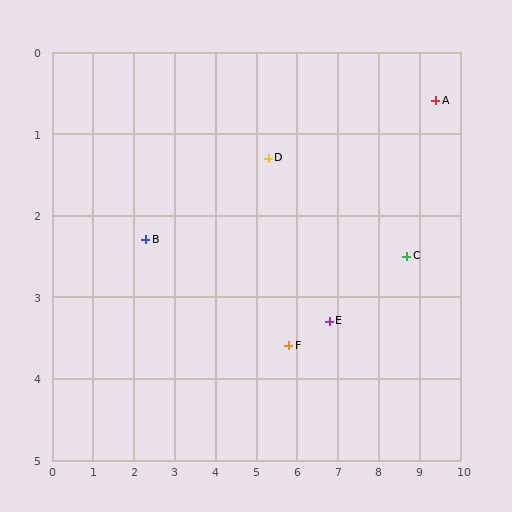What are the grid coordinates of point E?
Point E is at approximately (6.8, 3.3).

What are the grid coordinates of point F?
Point F is at approximately (5.8, 3.6).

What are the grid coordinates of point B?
Point B is at approximately (2.3, 2.3).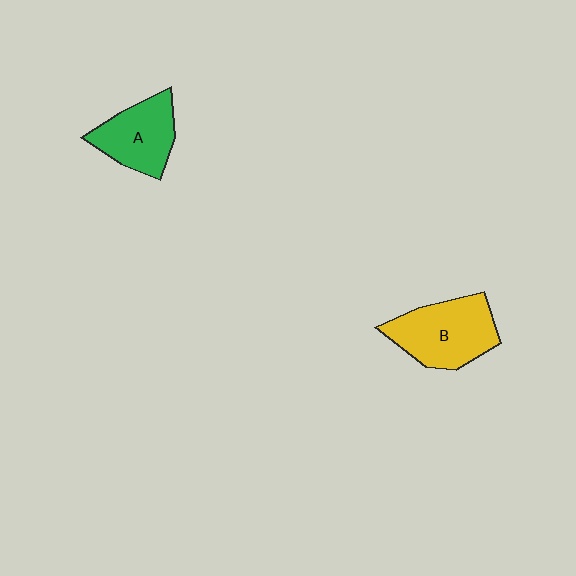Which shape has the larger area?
Shape B (yellow).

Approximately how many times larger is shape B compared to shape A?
Approximately 1.2 times.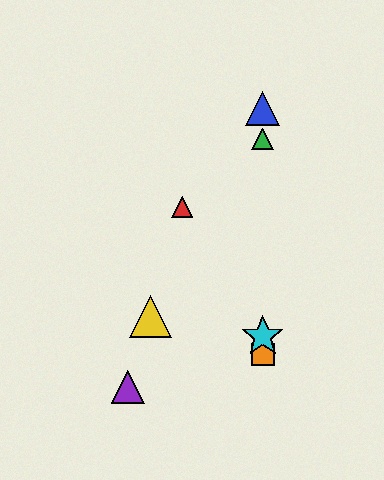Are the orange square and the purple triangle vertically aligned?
No, the orange square is at x≈263 and the purple triangle is at x≈128.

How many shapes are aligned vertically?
4 shapes (the blue triangle, the green triangle, the orange square, the cyan star) are aligned vertically.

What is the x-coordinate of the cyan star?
The cyan star is at x≈263.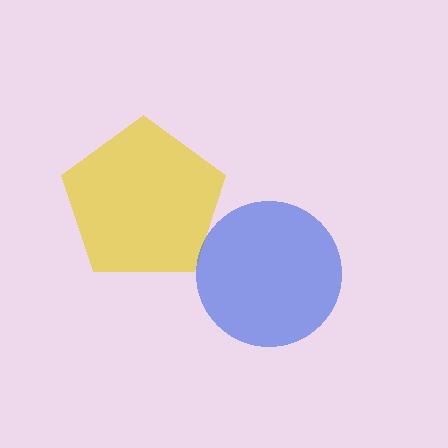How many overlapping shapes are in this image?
There are 2 overlapping shapes in the image.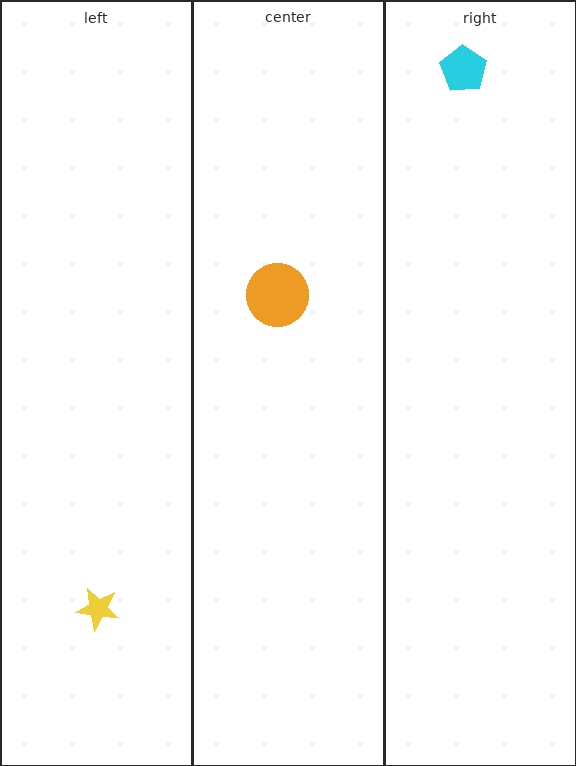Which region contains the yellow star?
The left region.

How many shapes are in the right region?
1.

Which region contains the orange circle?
The center region.